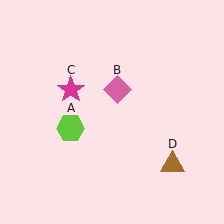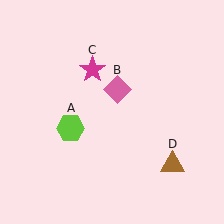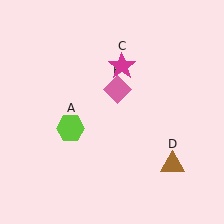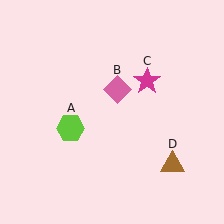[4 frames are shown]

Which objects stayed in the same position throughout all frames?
Lime hexagon (object A) and pink diamond (object B) and brown triangle (object D) remained stationary.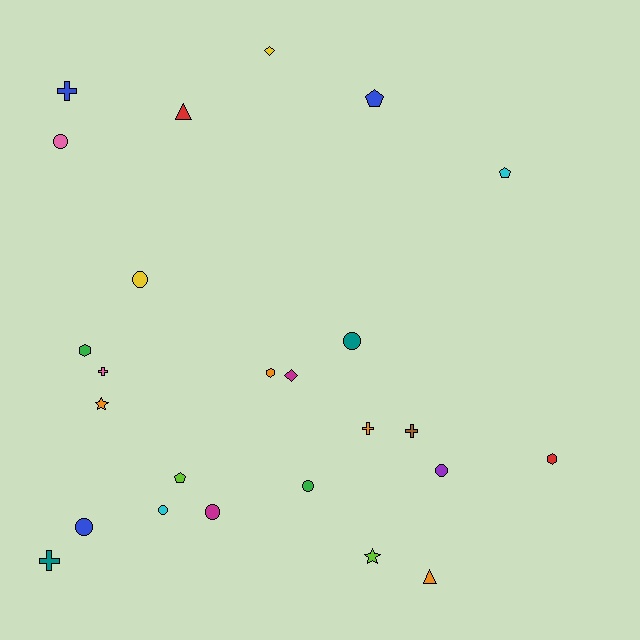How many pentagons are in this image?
There are 3 pentagons.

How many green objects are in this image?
There are 2 green objects.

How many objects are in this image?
There are 25 objects.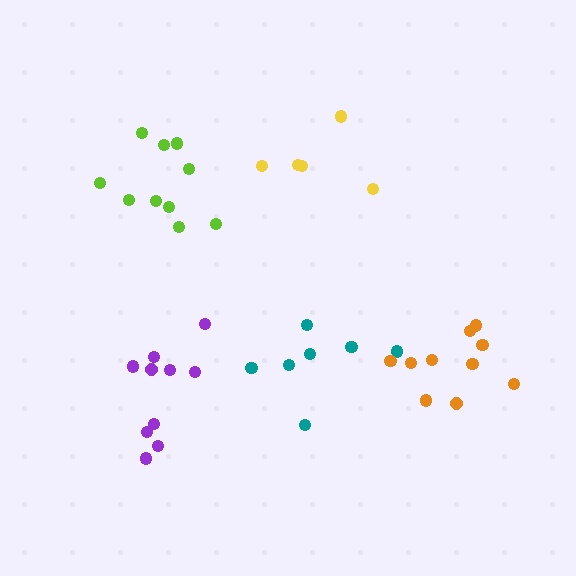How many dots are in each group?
Group 1: 5 dots, Group 2: 10 dots, Group 3: 7 dots, Group 4: 10 dots, Group 5: 10 dots (42 total).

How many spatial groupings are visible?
There are 5 spatial groupings.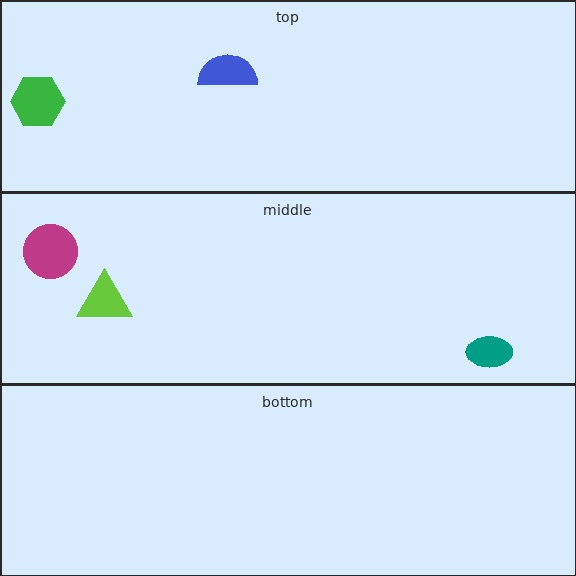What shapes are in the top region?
The green hexagon, the blue semicircle.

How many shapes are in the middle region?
3.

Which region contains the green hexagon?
The top region.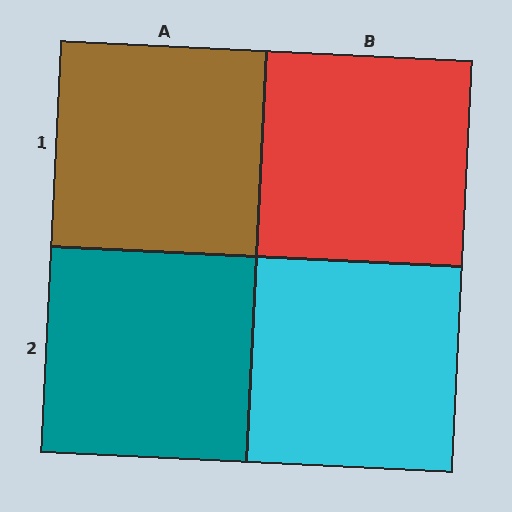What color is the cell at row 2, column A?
Teal.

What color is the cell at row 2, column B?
Cyan.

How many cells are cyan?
1 cell is cyan.